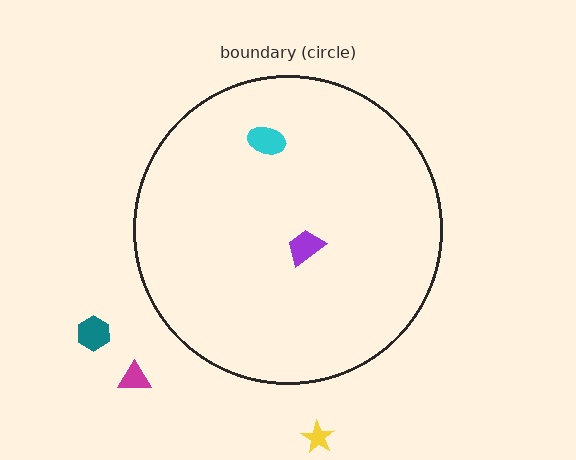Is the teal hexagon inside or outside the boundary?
Outside.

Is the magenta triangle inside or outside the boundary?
Outside.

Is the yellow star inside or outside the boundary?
Outside.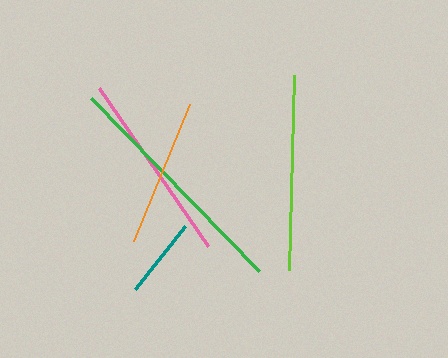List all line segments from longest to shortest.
From longest to shortest: green, lime, pink, orange, teal.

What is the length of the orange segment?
The orange segment is approximately 147 pixels long.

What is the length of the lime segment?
The lime segment is approximately 195 pixels long.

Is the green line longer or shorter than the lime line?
The green line is longer than the lime line.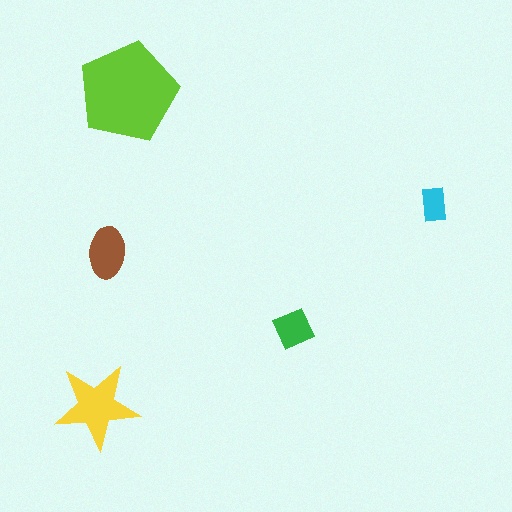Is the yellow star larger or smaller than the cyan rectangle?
Larger.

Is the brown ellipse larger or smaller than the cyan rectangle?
Larger.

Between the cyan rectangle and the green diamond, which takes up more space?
The green diamond.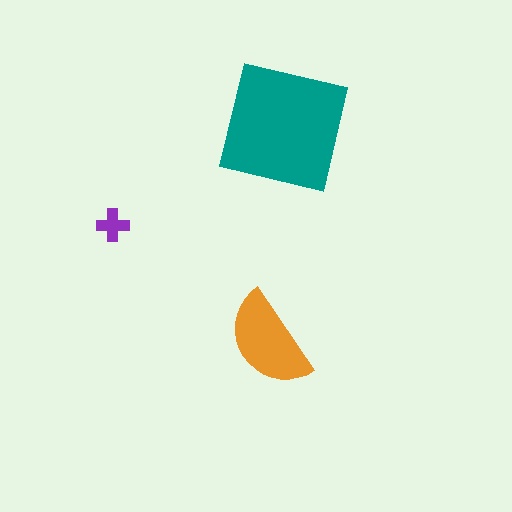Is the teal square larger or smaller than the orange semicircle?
Larger.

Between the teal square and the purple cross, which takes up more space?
The teal square.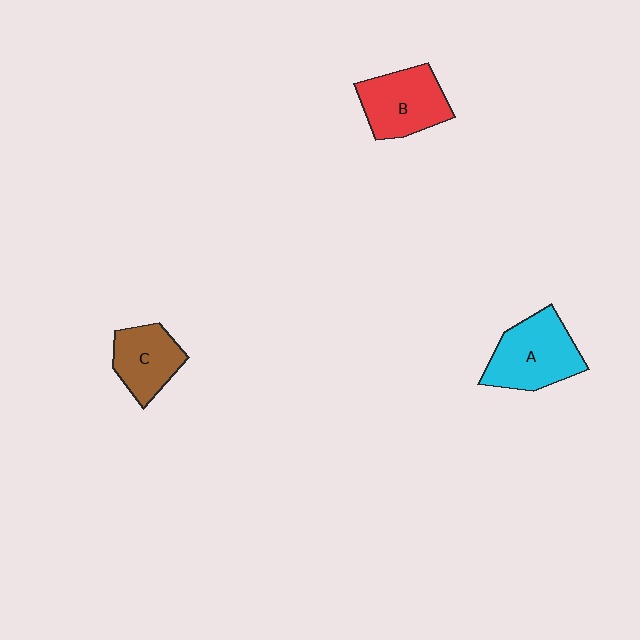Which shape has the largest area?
Shape A (cyan).